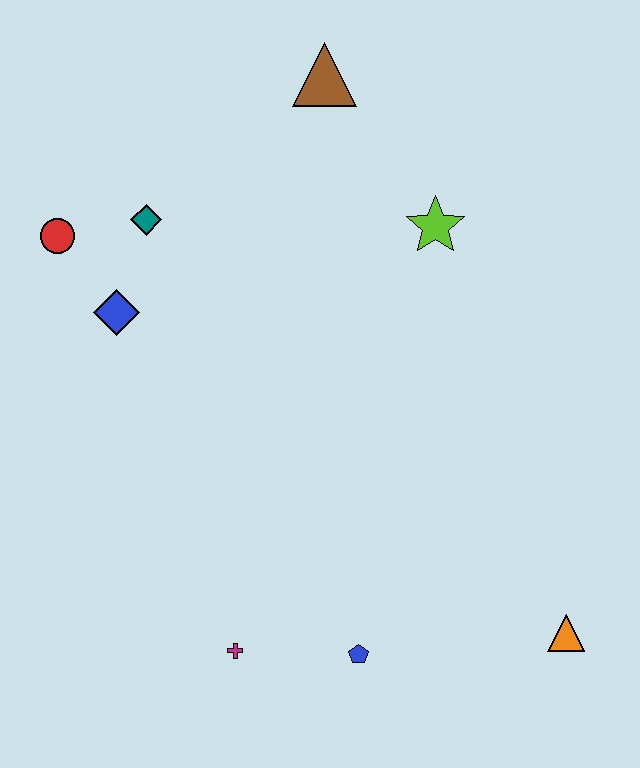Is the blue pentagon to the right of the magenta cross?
Yes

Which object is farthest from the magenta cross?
The brown triangle is farthest from the magenta cross.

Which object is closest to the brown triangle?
The lime star is closest to the brown triangle.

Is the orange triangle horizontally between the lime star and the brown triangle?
No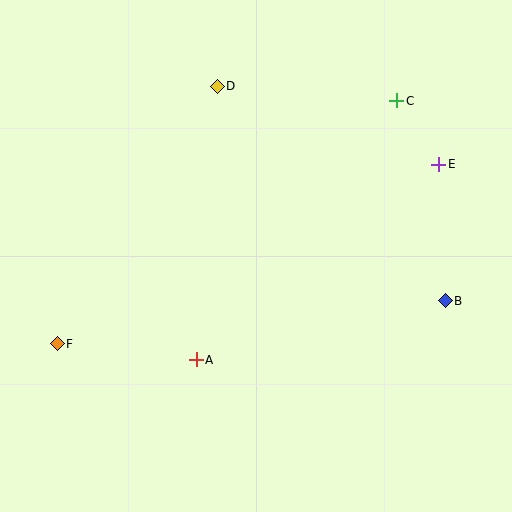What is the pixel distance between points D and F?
The distance between D and F is 303 pixels.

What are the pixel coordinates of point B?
Point B is at (445, 301).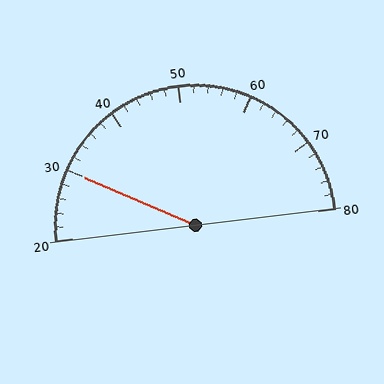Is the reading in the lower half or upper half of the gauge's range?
The reading is in the lower half of the range (20 to 80).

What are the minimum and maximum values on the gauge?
The gauge ranges from 20 to 80.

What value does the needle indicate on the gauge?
The needle indicates approximately 30.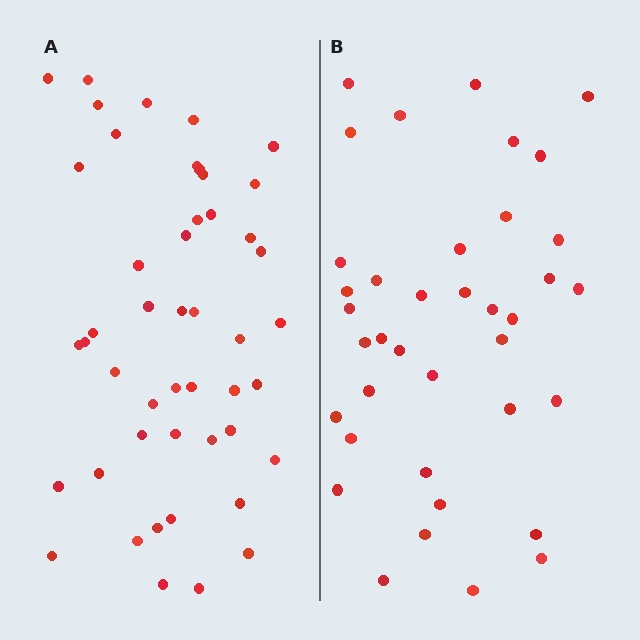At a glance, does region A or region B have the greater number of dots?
Region A (the left region) has more dots.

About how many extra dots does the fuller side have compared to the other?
Region A has roughly 8 or so more dots than region B.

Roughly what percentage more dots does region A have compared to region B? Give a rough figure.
About 25% more.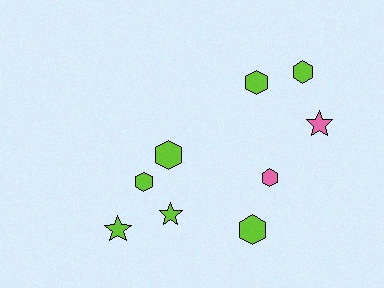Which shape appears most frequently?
Hexagon, with 6 objects.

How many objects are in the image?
There are 9 objects.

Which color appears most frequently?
Lime, with 7 objects.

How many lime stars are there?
There are 2 lime stars.